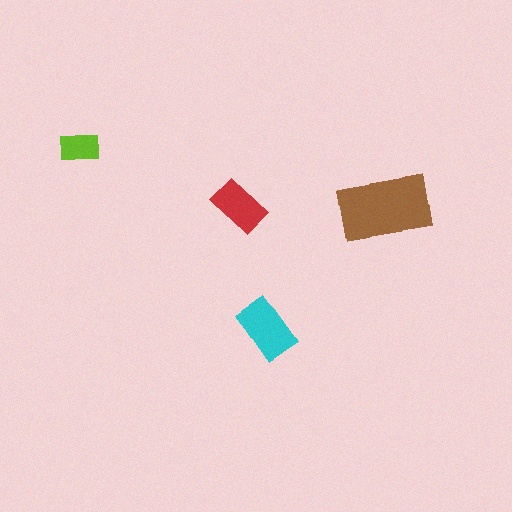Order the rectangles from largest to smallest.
the brown one, the cyan one, the red one, the lime one.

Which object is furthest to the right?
The brown rectangle is rightmost.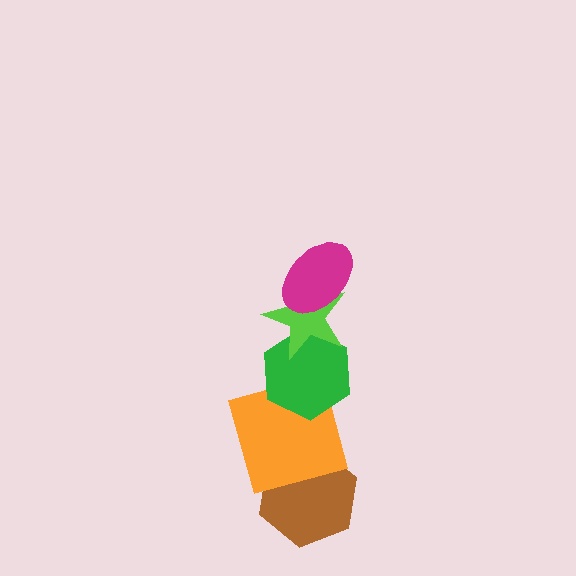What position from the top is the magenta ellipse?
The magenta ellipse is 1st from the top.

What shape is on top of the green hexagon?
The lime star is on top of the green hexagon.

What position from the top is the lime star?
The lime star is 2nd from the top.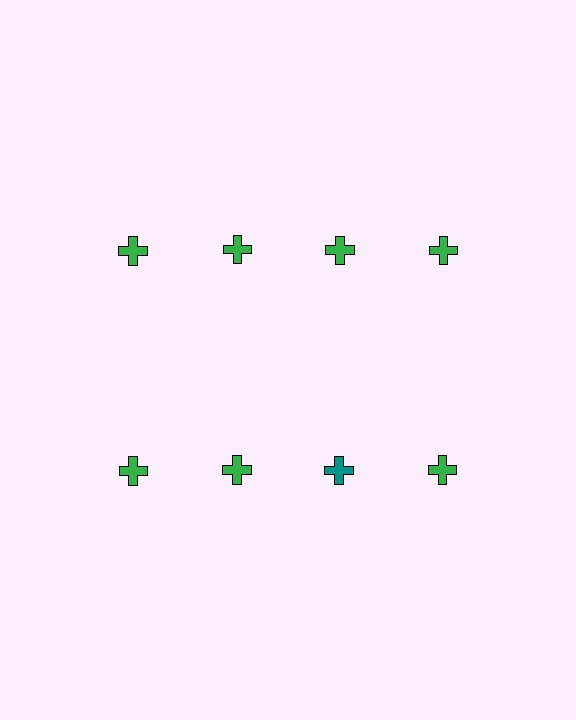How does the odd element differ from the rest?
It has a different color: teal instead of green.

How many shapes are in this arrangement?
There are 8 shapes arranged in a grid pattern.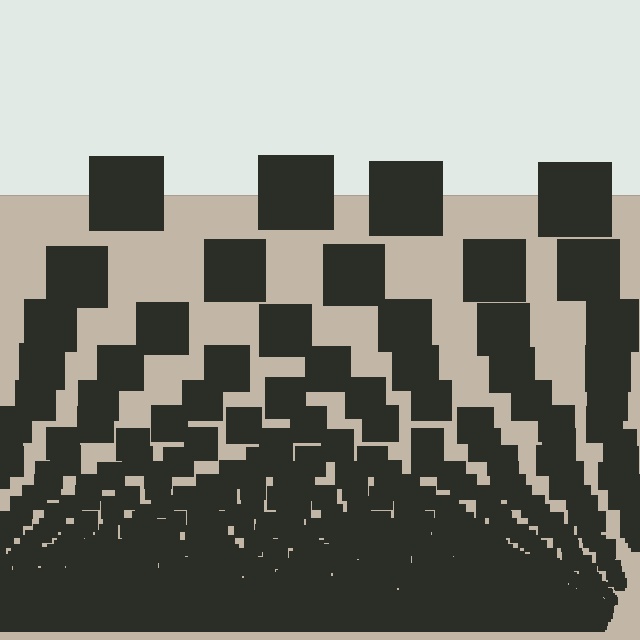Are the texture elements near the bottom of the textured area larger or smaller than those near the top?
Smaller. The gradient is inverted — elements near the bottom are smaller and denser.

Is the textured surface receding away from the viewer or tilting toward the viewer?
The surface appears to tilt toward the viewer. Texture elements get larger and sparser toward the top.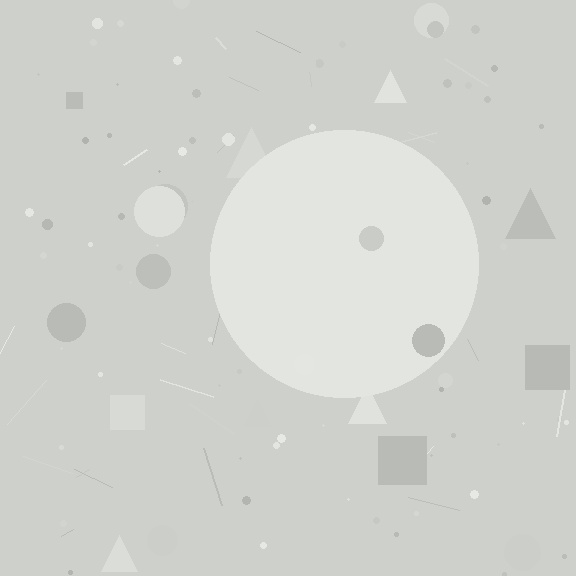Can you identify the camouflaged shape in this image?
The camouflaged shape is a circle.